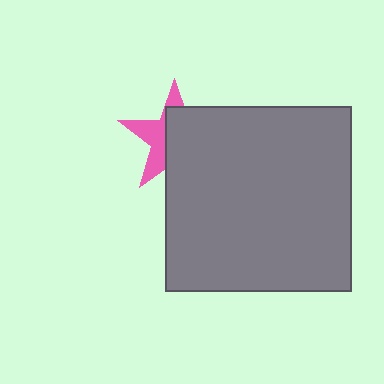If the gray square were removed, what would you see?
You would see the complete pink star.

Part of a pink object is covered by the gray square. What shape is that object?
It is a star.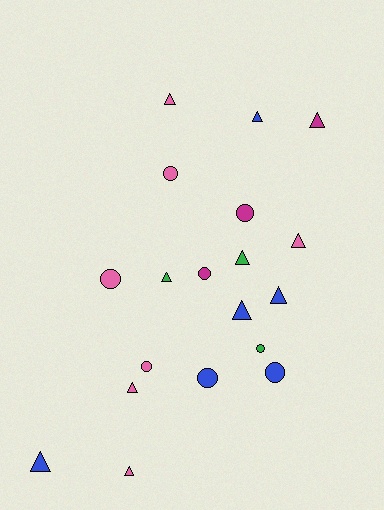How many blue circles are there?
There are 2 blue circles.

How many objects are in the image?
There are 19 objects.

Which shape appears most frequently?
Triangle, with 11 objects.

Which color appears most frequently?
Pink, with 7 objects.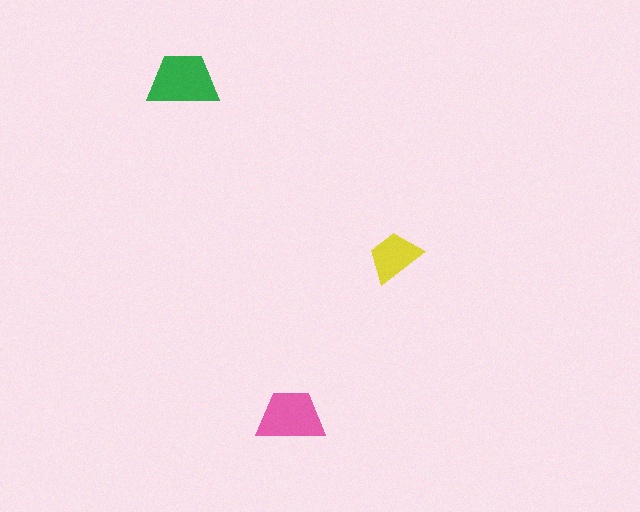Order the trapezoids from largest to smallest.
the green one, the pink one, the yellow one.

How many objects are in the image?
There are 3 objects in the image.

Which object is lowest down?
The pink trapezoid is bottommost.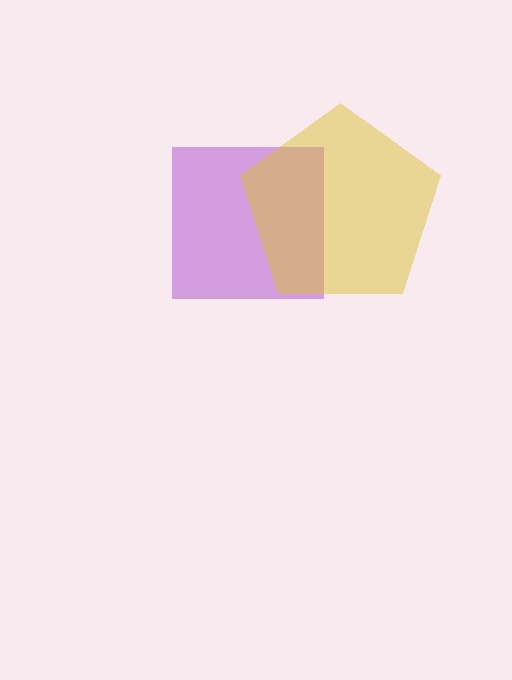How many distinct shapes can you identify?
There are 2 distinct shapes: a purple square, a yellow pentagon.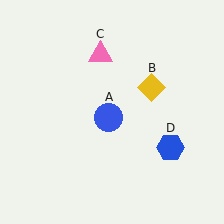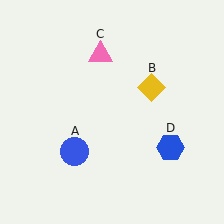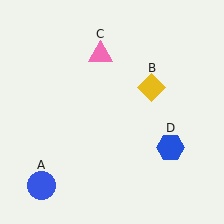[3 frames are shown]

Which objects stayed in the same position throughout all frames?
Yellow diamond (object B) and pink triangle (object C) and blue hexagon (object D) remained stationary.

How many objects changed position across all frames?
1 object changed position: blue circle (object A).